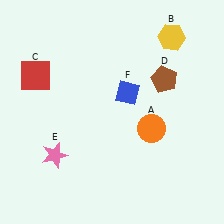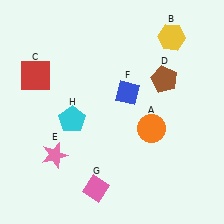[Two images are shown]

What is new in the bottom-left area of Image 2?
A cyan pentagon (H) was added in the bottom-left area of Image 2.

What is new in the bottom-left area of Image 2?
A pink diamond (G) was added in the bottom-left area of Image 2.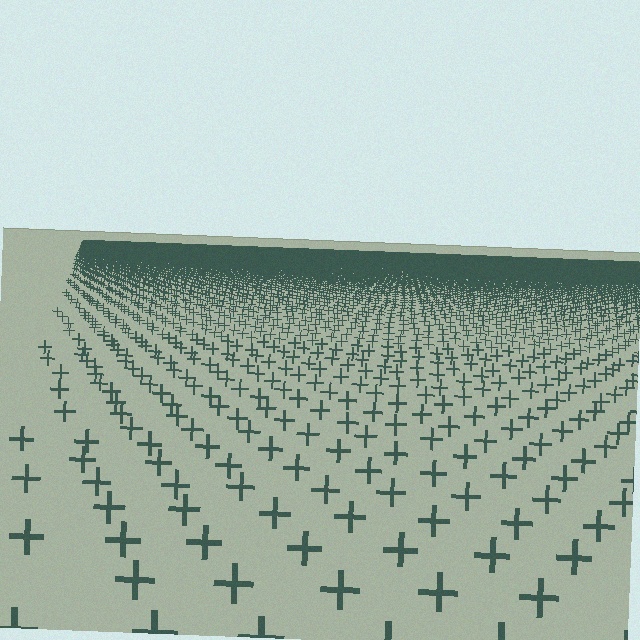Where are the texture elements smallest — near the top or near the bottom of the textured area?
Near the top.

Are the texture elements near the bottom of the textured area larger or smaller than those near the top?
Larger. Near the bottom, elements are closer to the viewer and appear at a bigger on-screen size.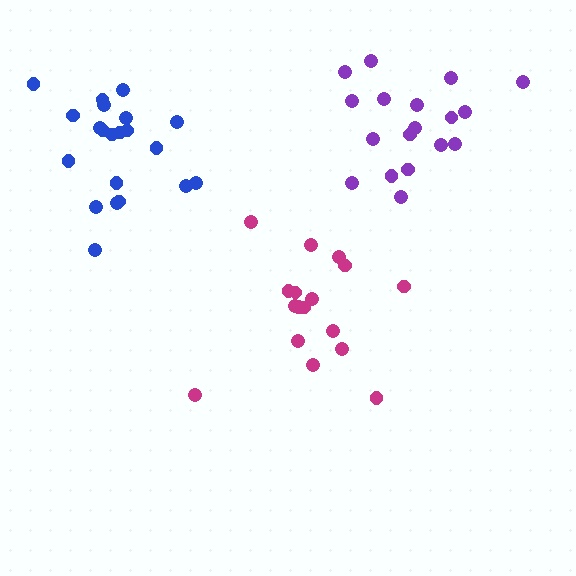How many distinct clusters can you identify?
There are 3 distinct clusters.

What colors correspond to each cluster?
The clusters are colored: magenta, purple, blue.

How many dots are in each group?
Group 1: 17 dots, Group 2: 18 dots, Group 3: 21 dots (56 total).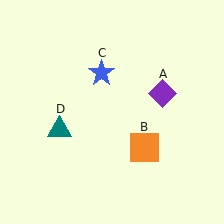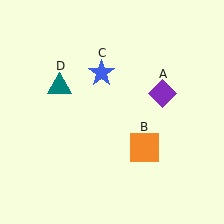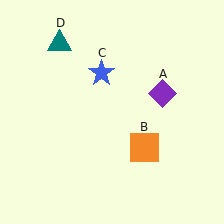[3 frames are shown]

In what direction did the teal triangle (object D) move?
The teal triangle (object D) moved up.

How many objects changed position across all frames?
1 object changed position: teal triangle (object D).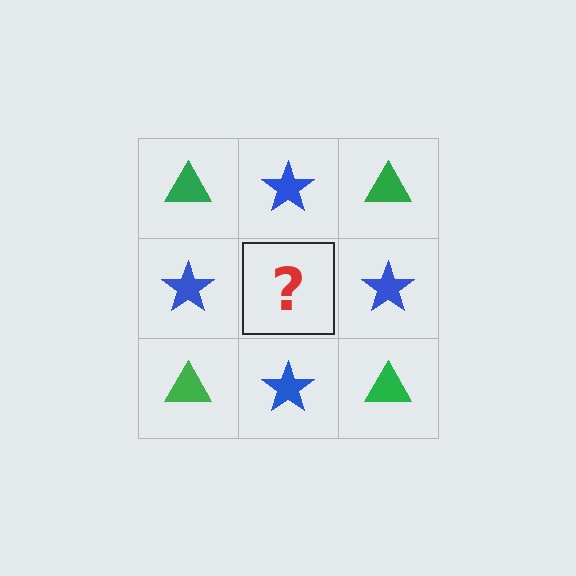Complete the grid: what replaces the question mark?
The question mark should be replaced with a green triangle.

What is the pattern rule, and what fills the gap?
The rule is that it alternates green triangle and blue star in a checkerboard pattern. The gap should be filled with a green triangle.